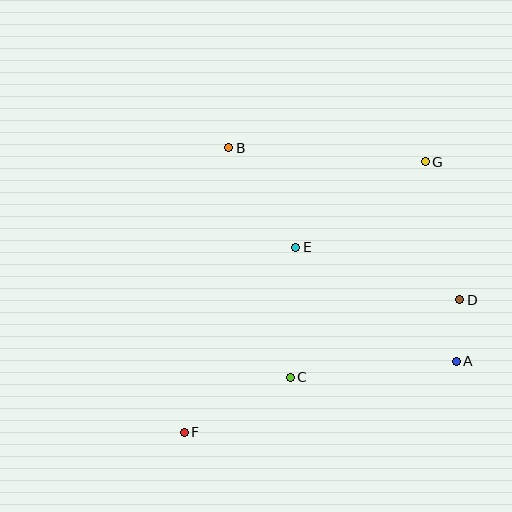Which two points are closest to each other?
Points A and D are closest to each other.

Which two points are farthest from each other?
Points F and G are farthest from each other.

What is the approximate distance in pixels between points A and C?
The distance between A and C is approximately 167 pixels.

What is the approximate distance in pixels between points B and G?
The distance between B and G is approximately 197 pixels.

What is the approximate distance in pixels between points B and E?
The distance between B and E is approximately 120 pixels.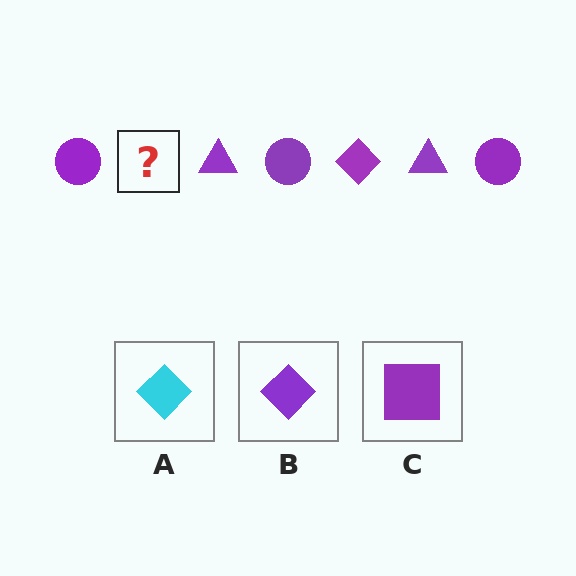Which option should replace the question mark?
Option B.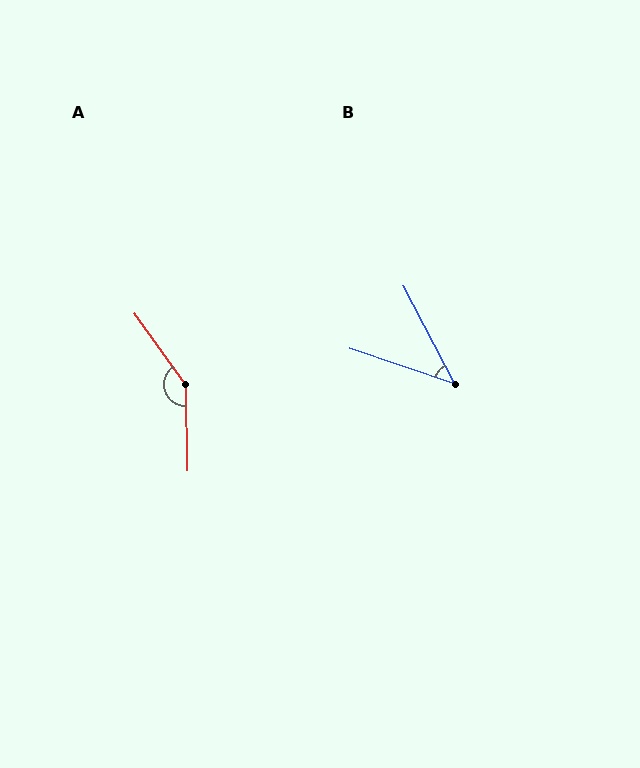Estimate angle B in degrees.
Approximately 44 degrees.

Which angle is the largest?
A, at approximately 145 degrees.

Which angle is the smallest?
B, at approximately 44 degrees.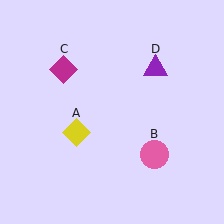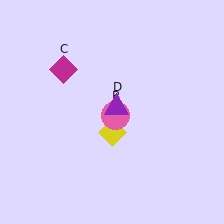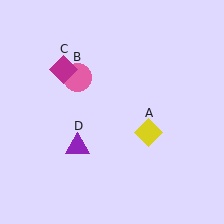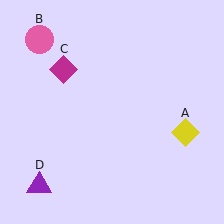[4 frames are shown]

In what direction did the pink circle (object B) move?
The pink circle (object B) moved up and to the left.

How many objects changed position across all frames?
3 objects changed position: yellow diamond (object A), pink circle (object B), purple triangle (object D).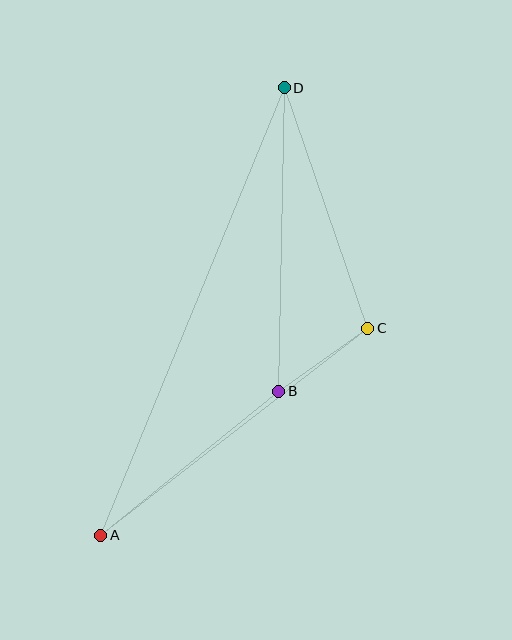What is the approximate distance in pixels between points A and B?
The distance between A and B is approximately 229 pixels.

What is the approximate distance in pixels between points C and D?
The distance between C and D is approximately 254 pixels.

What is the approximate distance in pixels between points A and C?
The distance between A and C is approximately 338 pixels.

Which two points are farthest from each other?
Points A and D are farthest from each other.